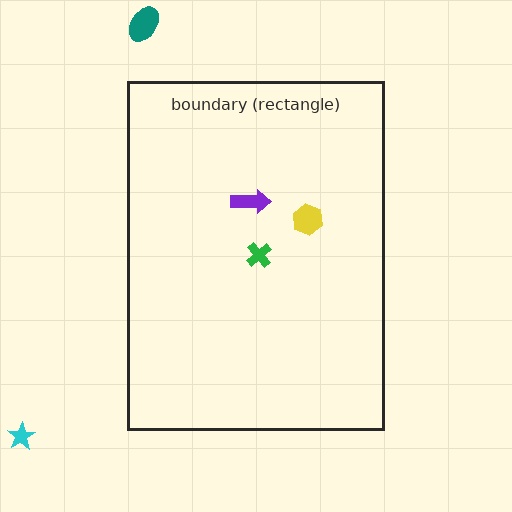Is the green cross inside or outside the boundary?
Inside.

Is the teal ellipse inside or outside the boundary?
Outside.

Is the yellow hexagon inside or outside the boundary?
Inside.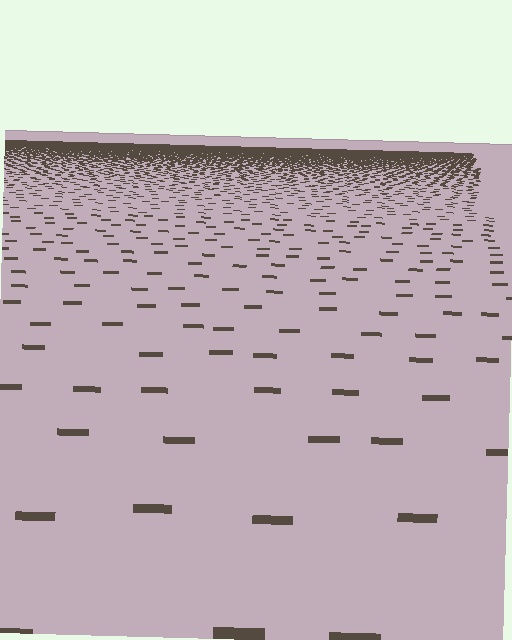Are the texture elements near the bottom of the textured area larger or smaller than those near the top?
Larger. Near the bottom, elements are closer to the viewer and appear at a bigger on-screen size.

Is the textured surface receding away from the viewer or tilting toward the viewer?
The surface is receding away from the viewer. Texture elements get smaller and denser toward the top.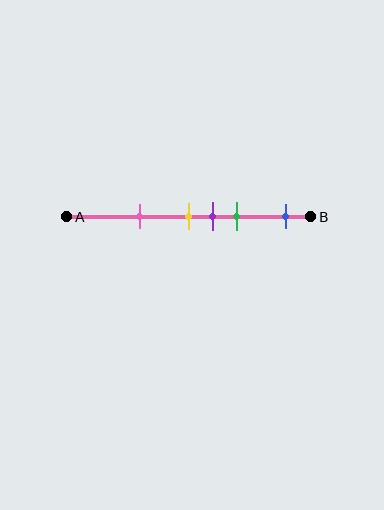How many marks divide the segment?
There are 5 marks dividing the segment.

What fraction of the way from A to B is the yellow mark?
The yellow mark is approximately 50% (0.5) of the way from A to B.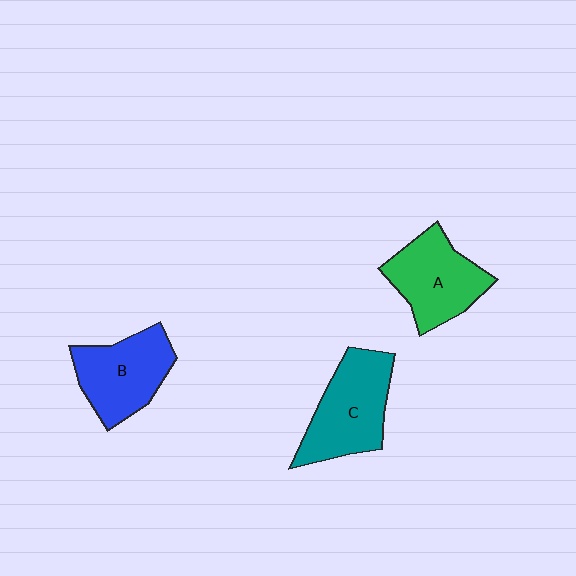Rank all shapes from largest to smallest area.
From largest to smallest: C (teal), B (blue), A (green).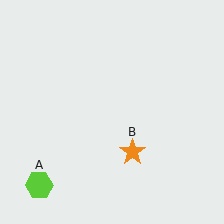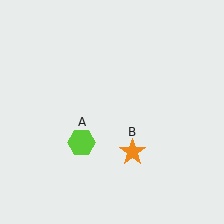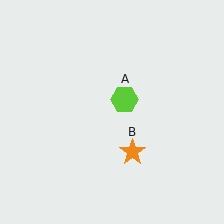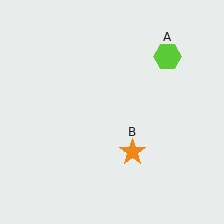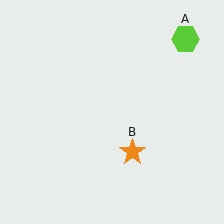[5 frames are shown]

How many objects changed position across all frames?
1 object changed position: lime hexagon (object A).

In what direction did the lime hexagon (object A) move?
The lime hexagon (object A) moved up and to the right.